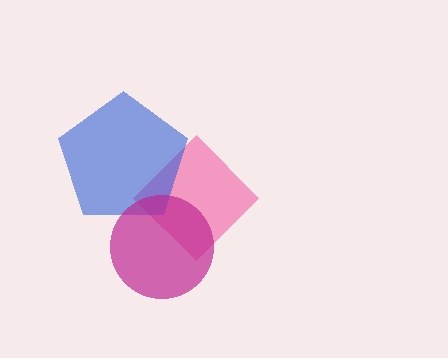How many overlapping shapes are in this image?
There are 3 overlapping shapes in the image.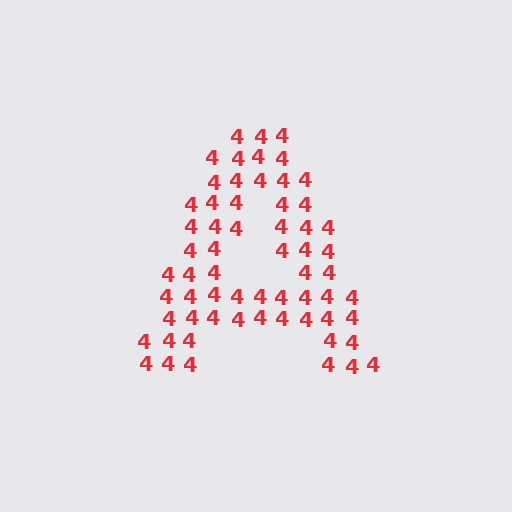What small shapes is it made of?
It is made of small digit 4's.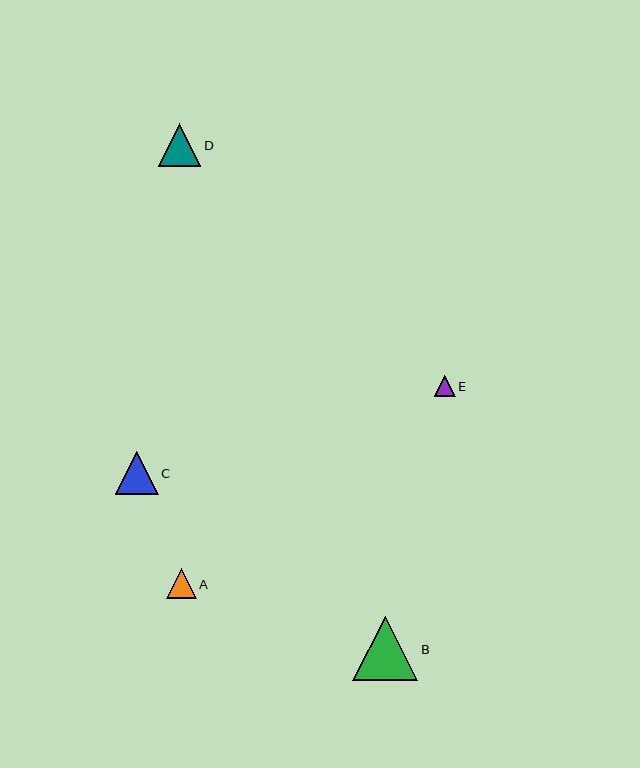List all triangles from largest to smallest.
From largest to smallest: B, D, C, A, E.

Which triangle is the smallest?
Triangle E is the smallest with a size of approximately 21 pixels.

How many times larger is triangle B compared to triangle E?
Triangle B is approximately 3.1 times the size of triangle E.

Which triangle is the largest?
Triangle B is the largest with a size of approximately 65 pixels.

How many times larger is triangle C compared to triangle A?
Triangle C is approximately 1.4 times the size of triangle A.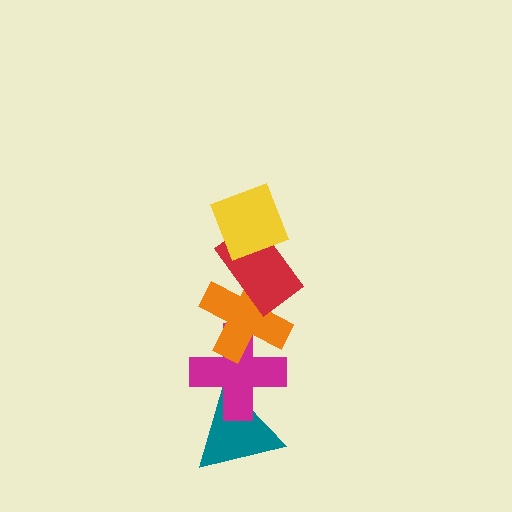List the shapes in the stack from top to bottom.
From top to bottom: the yellow diamond, the red rectangle, the orange cross, the magenta cross, the teal triangle.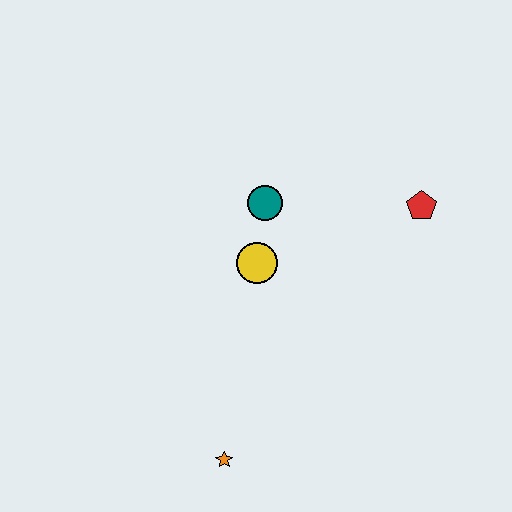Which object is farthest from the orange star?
The red pentagon is farthest from the orange star.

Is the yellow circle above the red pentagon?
No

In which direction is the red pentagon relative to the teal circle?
The red pentagon is to the right of the teal circle.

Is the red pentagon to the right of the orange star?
Yes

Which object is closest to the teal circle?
The yellow circle is closest to the teal circle.